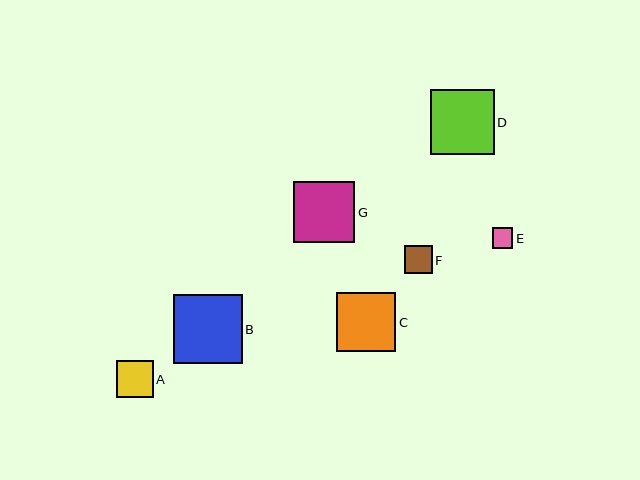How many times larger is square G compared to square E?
Square G is approximately 3.0 times the size of square E.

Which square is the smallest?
Square E is the smallest with a size of approximately 21 pixels.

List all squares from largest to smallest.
From largest to smallest: B, D, G, C, A, F, E.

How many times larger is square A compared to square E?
Square A is approximately 1.8 times the size of square E.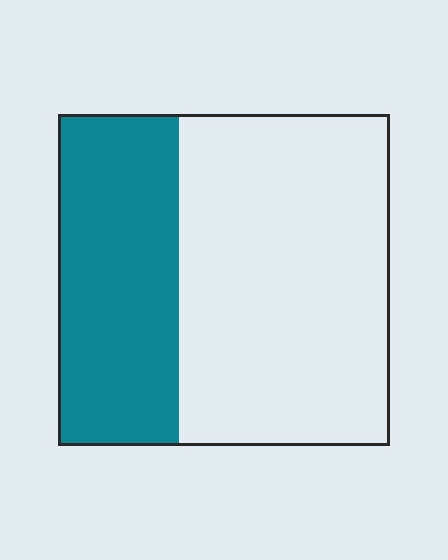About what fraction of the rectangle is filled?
About three eighths (3/8).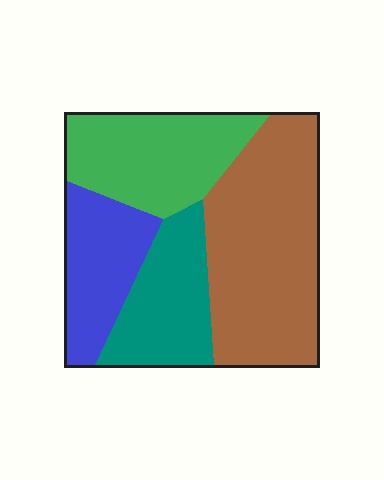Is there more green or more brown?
Brown.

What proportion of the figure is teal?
Teal takes up about one fifth (1/5) of the figure.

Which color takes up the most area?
Brown, at roughly 40%.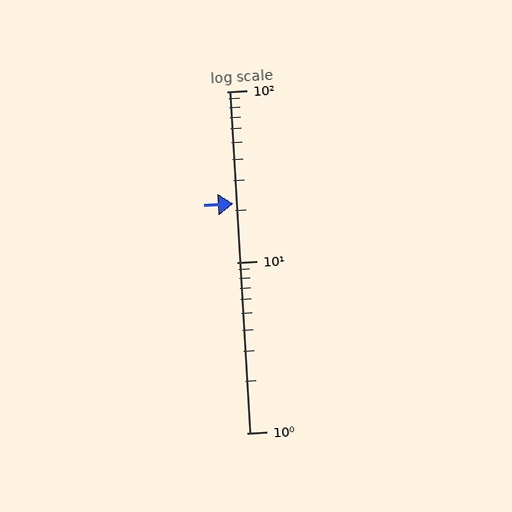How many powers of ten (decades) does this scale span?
The scale spans 2 decades, from 1 to 100.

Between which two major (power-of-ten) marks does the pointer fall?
The pointer is between 10 and 100.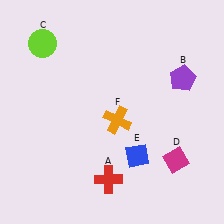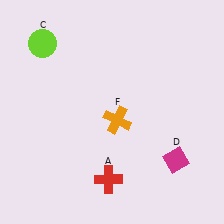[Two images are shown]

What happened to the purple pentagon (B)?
The purple pentagon (B) was removed in Image 2. It was in the top-right area of Image 1.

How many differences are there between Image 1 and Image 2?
There are 2 differences between the two images.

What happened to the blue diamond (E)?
The blue diamond (E) was removed in Image 2. It was in the bottom-right area of Image 1.